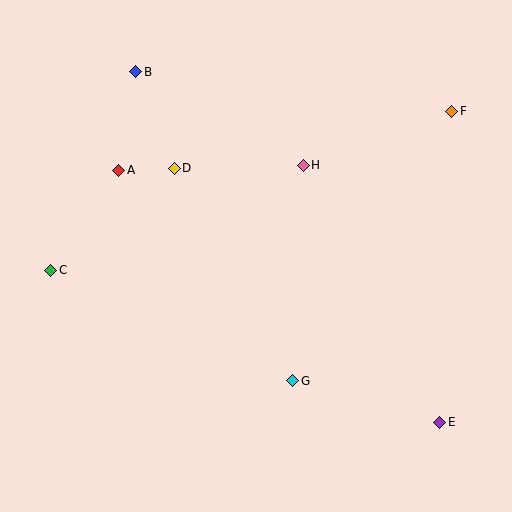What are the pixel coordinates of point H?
Point H is at (303, 165).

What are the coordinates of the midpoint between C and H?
The midpoint between C and H is at (177, 218).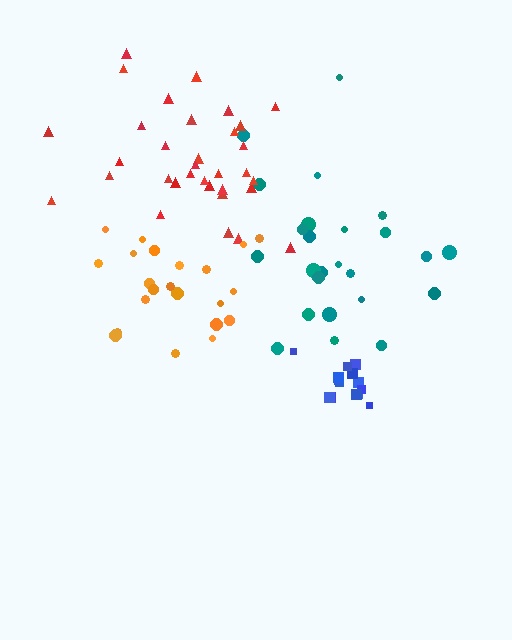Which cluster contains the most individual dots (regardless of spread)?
Red (33).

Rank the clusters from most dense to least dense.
blue, red, orange, teal.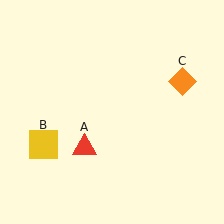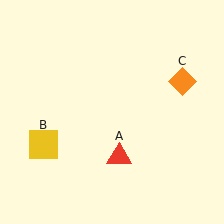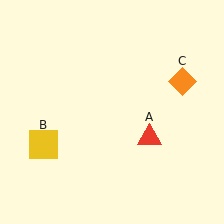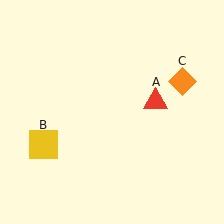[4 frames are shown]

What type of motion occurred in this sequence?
The red triangle (object A) rotated counterclockwise around the center of the scene.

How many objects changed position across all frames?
1 object changed position: red triangle (object A).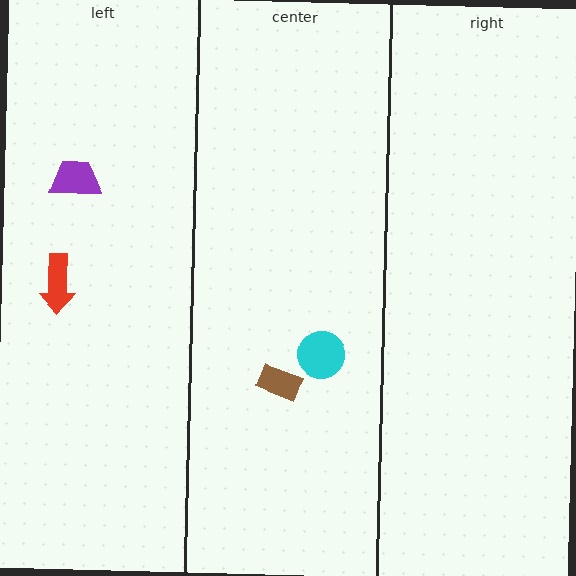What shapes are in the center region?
The cyan circle, the brown rectangle.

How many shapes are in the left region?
2.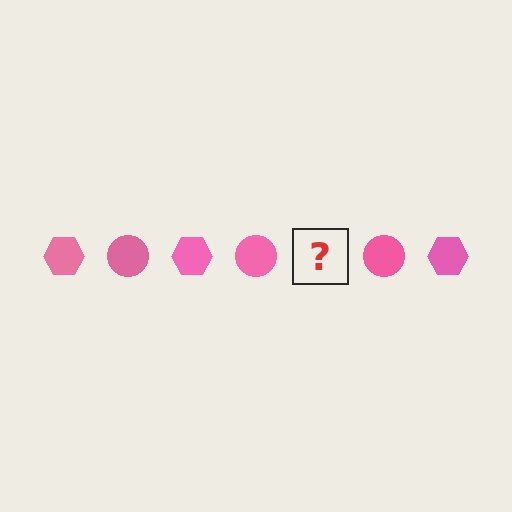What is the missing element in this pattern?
The missing element is a pink hexagon.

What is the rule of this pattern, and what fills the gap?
The rule is that the pattern cycles through hexagon, circle shapes in pink. The gap should be filled with a pink hexagon.